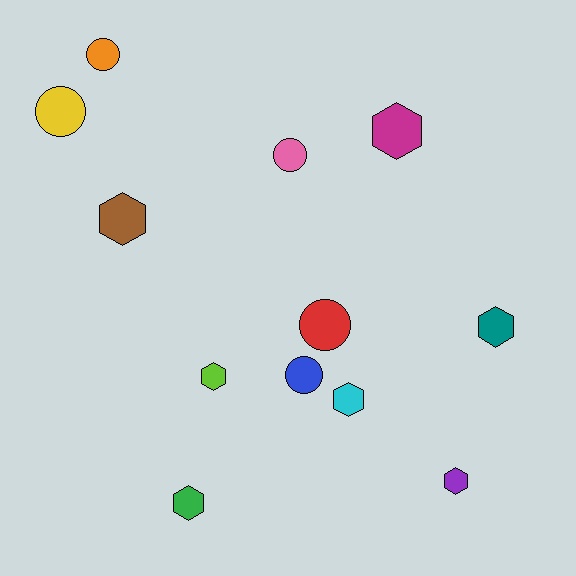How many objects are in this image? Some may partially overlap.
There are 12 objects.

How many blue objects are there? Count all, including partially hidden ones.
There is 1 blue object.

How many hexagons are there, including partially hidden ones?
There are 7 hexagons.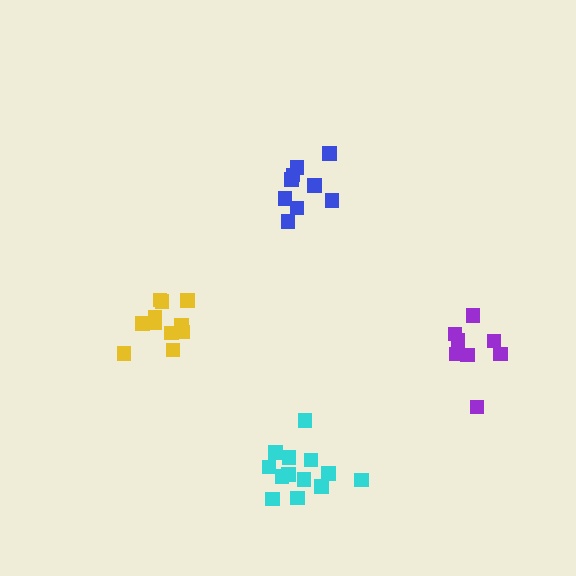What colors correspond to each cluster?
The clusters are colored: cyan, yellow, blue, purple.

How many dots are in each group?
Group 1: 13 dots, Group 2: 11 dots, Group 3: 9 dots, Group 4: 9 dots (42 total).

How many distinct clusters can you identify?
There are 4 distinct clusters.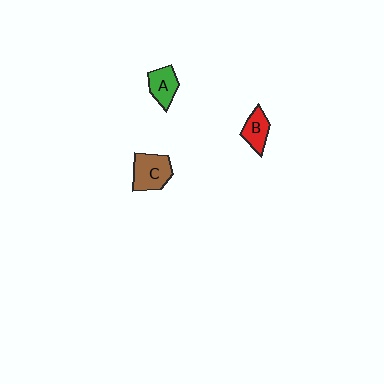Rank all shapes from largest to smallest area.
From largest to smallest: C (brown), A (green), B (red).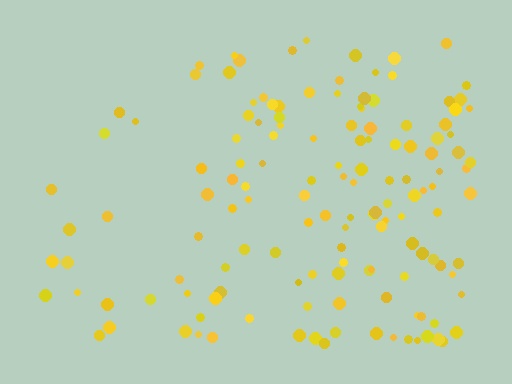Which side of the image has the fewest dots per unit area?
The left.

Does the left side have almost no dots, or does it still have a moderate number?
Still a moderate number, just noticeably fewer than the right.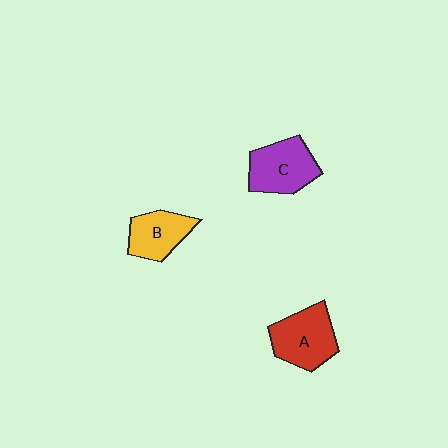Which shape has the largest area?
Shape A (red).